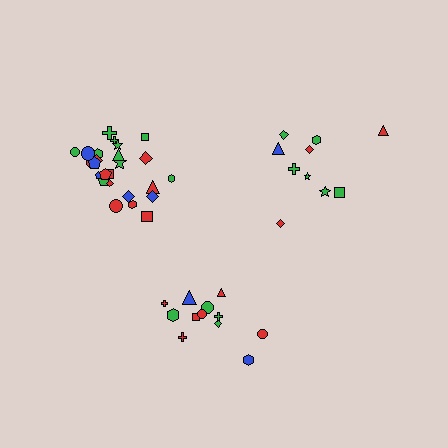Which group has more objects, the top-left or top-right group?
The top-left group.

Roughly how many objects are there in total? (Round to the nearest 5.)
Roughly 45 objects in total.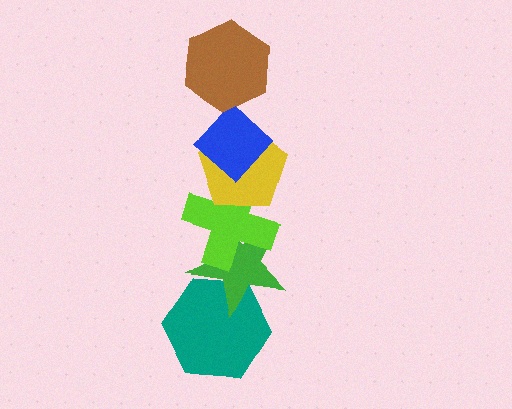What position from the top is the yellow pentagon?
The yellow pentagon is 3rd from the top.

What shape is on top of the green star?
The lime cross is on top of the green star.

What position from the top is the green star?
The green star is 5th from the top.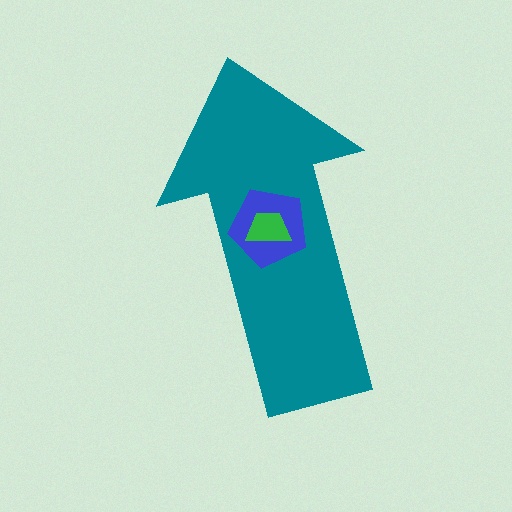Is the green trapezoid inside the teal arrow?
Yes.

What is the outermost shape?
The teal arrow.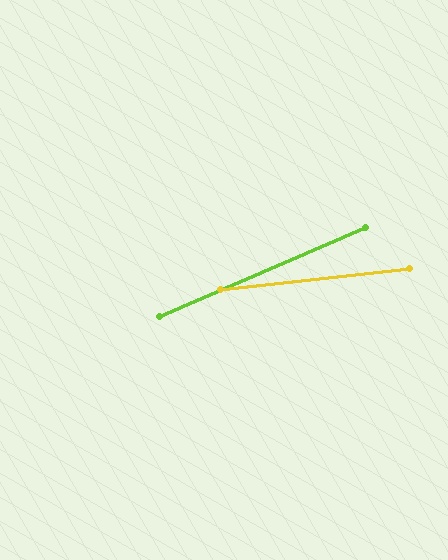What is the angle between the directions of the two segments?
Approximately 17 degrees.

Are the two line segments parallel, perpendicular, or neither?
Neither parallel nor perpendicular — they differ by about 17°.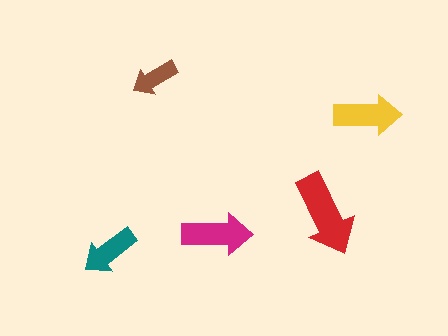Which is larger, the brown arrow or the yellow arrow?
The yellow one.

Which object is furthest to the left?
The teal arrow is leftmost.